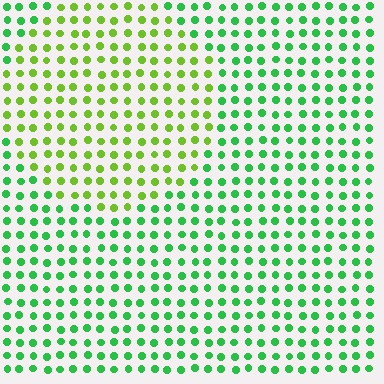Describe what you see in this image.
The image is filled with small green elements in a uniform arrangement. A circle-shaped region is visible where the elements are tinted to a slightly different hue, forming a subtle color boundary.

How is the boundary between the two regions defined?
The boundary is defined purely by a slight shift in hue (about 39 degrees). Spacing, size, and orientation are identical on both sides.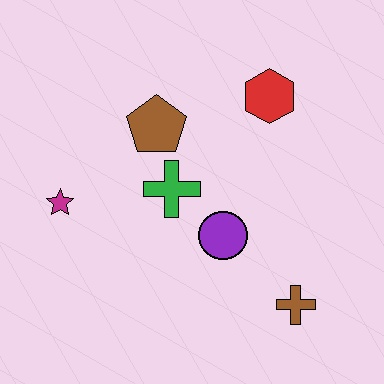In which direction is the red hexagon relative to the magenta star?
The red hexagon is to the right of the magenta star.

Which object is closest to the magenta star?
The green cross is closest to the magenta star.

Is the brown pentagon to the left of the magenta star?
No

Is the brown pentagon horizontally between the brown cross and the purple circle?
No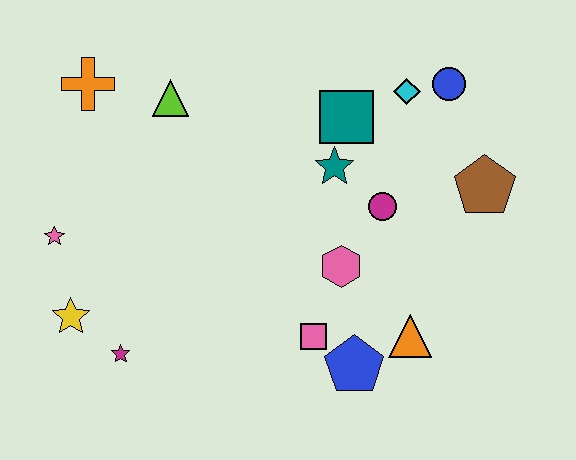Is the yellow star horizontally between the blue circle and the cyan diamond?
No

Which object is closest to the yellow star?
The magenta star is closest to the yellow star.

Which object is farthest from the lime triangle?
The orange triangle is farthest from the lime triangle.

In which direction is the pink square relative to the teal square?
The pink square is below the teal square.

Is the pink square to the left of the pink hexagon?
Yes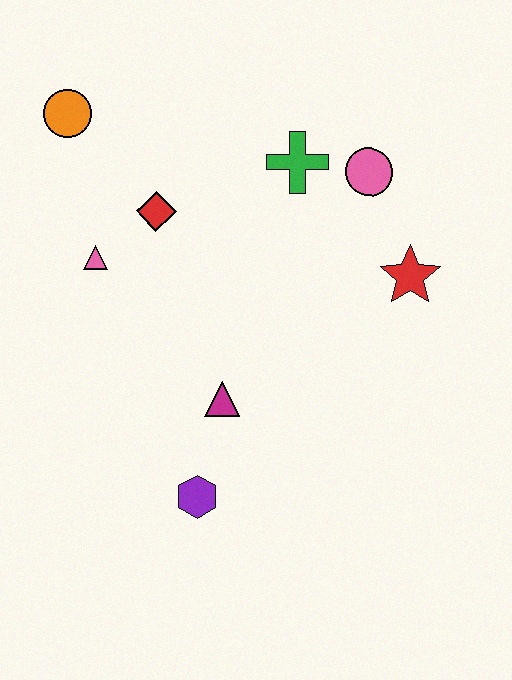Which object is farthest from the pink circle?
The purple hexagon is farthest from the pink circle.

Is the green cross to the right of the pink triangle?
Yes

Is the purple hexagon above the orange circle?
No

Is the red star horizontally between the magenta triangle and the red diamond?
No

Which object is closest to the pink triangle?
The red diamond is closest to the pink triangle.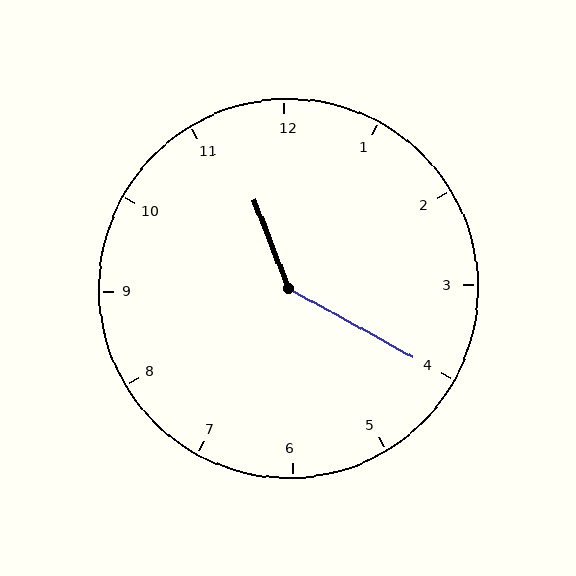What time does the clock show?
11:20.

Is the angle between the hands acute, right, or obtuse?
It is obtuse.